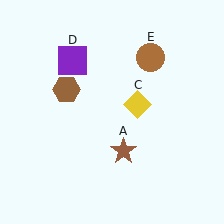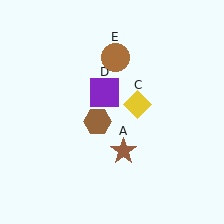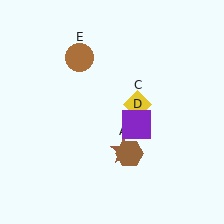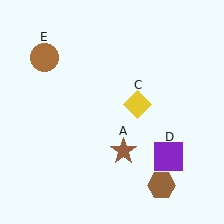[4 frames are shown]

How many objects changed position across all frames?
3 objects changed position: brown hexagon (object B), purple square (object D), brown circle (object E).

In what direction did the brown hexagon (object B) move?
The brown hexagon (object B) moved down and to the right.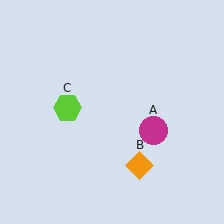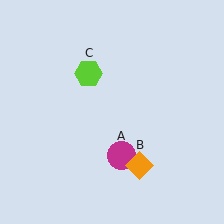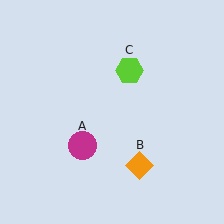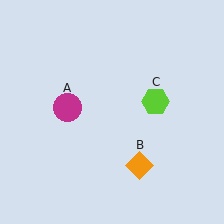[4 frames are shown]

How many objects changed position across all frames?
2 objects changed position: magenta circle (object A), lime hexagon (object C).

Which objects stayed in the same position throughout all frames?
Orange diamond (object B) remained stationary.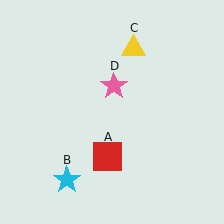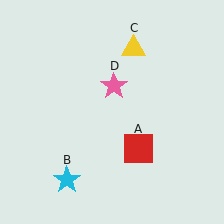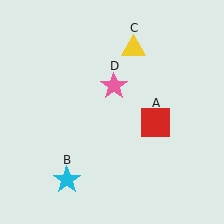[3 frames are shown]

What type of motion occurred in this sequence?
The red square (object A) rotated counterclockwise around the center of the scene.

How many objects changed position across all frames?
1 object changed position: red square (object A).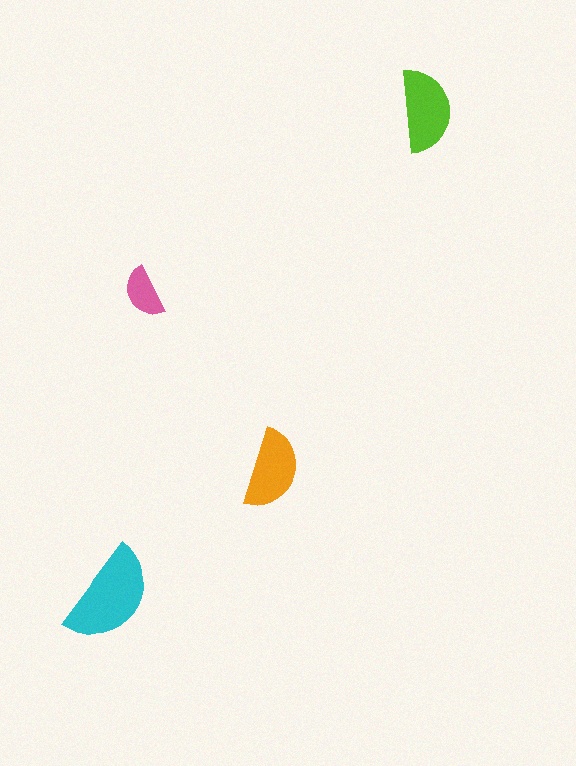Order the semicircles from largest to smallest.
the cyan one, the lime one, the orange one, the pink one.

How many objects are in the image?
There are 4 objects in the image.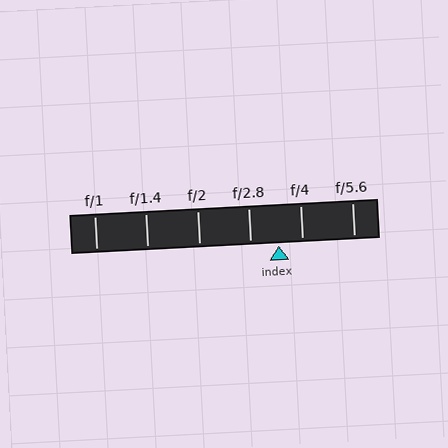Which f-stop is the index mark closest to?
The index mark is closest to f/4.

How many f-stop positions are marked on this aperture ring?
There are 6 f-stop positions marked.